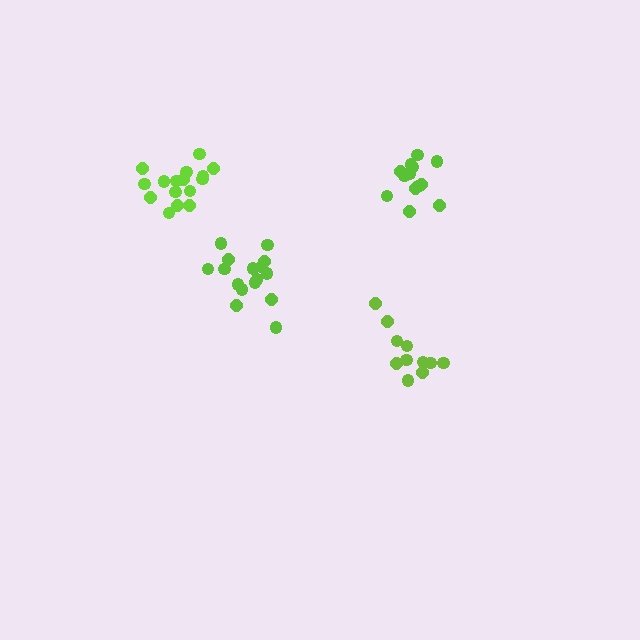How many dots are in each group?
Group 1: 13 dots, Group 2: 11 dots, Group 3: 16 dots, Group 4: 16 dots (56 total).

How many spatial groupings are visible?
There are 4 spatial groupings.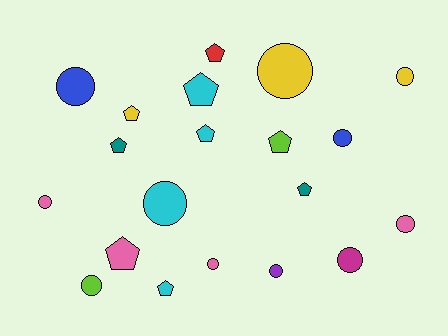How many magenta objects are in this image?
There is 1 magenta object.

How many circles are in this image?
There are 11 circles.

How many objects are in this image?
There are 20 objects.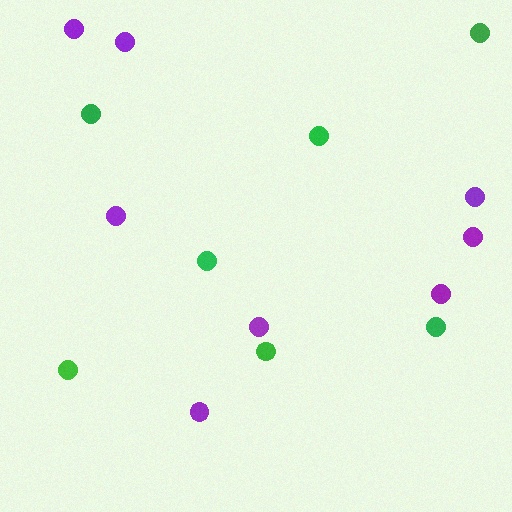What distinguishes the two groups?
There are 2 groups: one group of green circles (7) and one group of purple circles (8).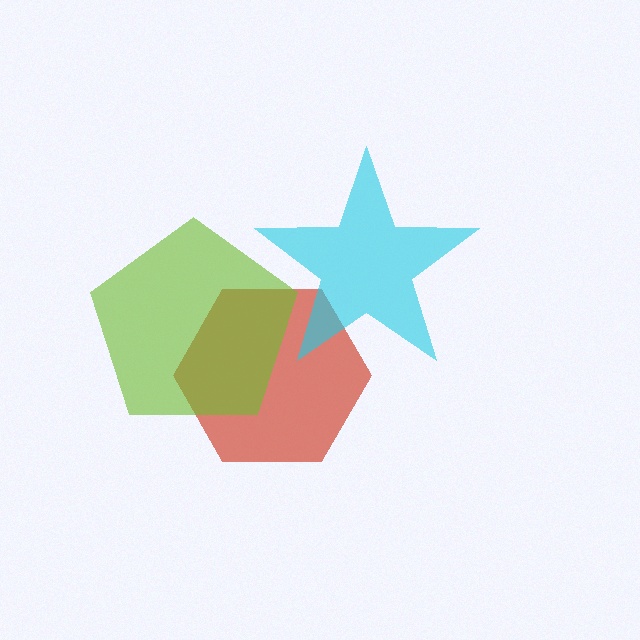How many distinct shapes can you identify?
There are 3 distinct shapes: a red hexagon, a cyan star, a lime pentagon.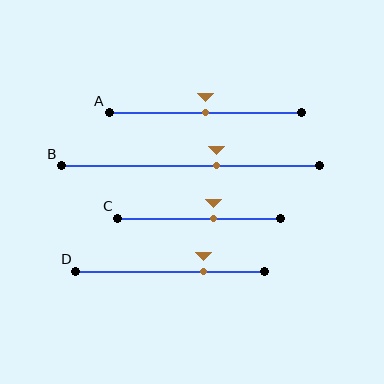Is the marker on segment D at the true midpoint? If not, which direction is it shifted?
No, the marker on segment D is shifted to the right by about 18% of the segment length.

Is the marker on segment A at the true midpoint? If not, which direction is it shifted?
Yes, the marker on segment A is at the true midpoint.